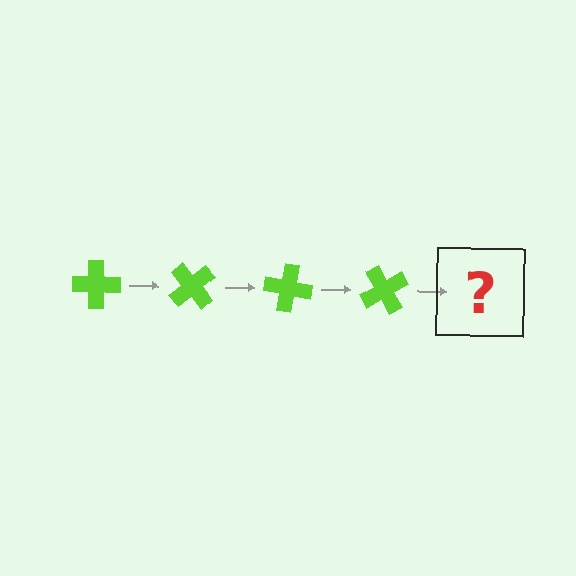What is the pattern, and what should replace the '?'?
The pattern is that the cross rotates 50 degrees each step. The '?' should be a lime cross rotated 200 degrees.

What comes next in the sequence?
The next element should be a lime cross rotated 200 degrees.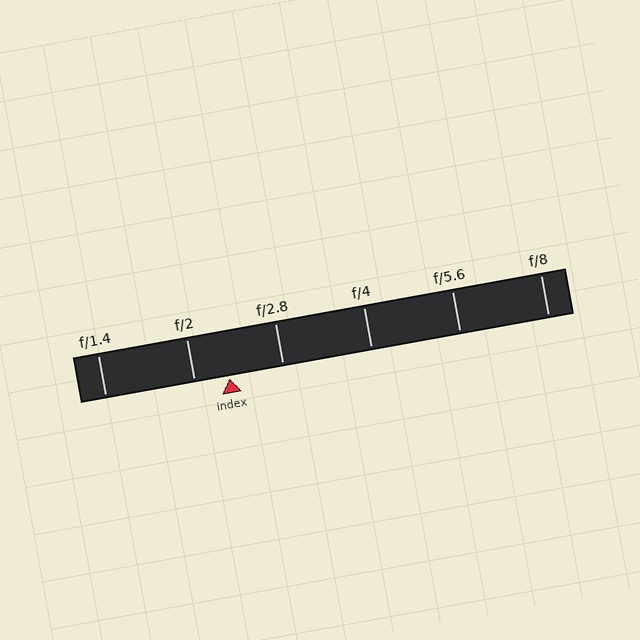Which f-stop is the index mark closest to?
The index mark is closest to f/2.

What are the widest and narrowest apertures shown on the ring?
The widest aperture shown is f/1.4 and the narrowest is f/8.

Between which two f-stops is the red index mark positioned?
The index mark is between f/2 and f/2.8.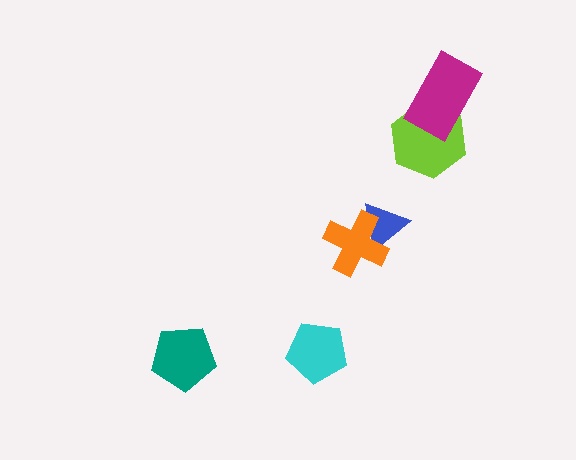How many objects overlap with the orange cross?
1 object overlaps with the orange cross.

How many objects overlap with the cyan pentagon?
0 objects overlap with the cyan pentagon.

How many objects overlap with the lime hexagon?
1 object overlaps with the lime hexagon.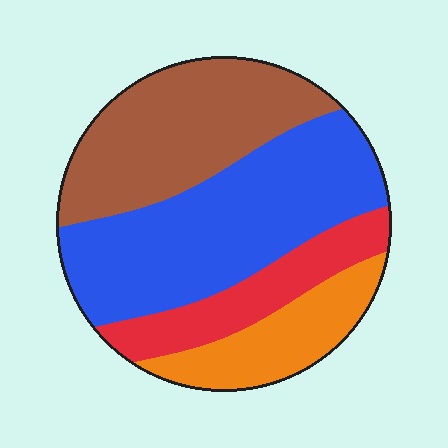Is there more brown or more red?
Brown.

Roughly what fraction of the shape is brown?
Brown covers about 30% of the shape.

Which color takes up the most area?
Blue, at roughly 40%.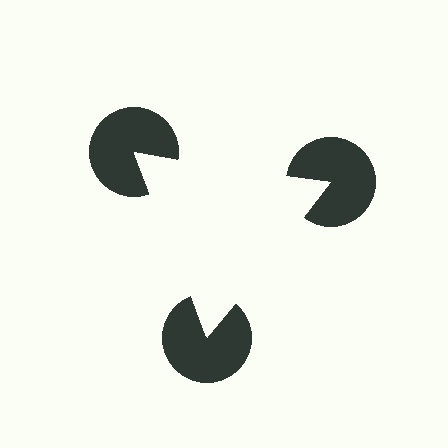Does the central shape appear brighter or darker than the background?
It typically appears slightly brighter than the background, even though no actual brightness change is drawn.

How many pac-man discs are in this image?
There are 3 — one at each vertex of the illusory triangle.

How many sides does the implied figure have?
3 sides.